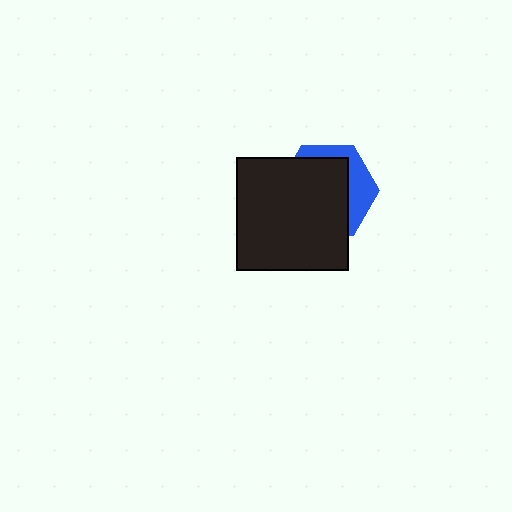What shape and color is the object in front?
The object in front is a black square.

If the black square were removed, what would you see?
You would see the complete blue hexagon.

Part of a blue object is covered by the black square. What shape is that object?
It is a hexagon.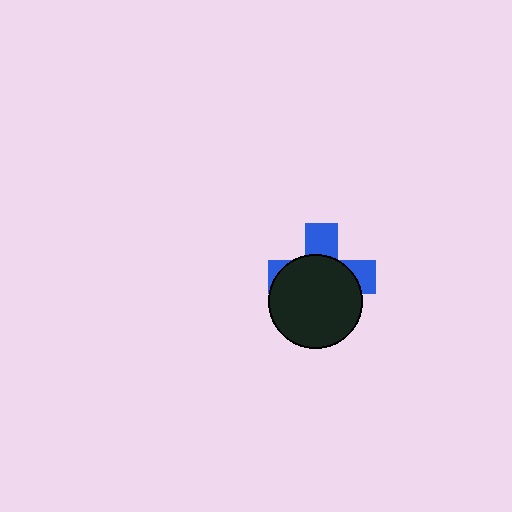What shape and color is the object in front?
The object in front is a black circle.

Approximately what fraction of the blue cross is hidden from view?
Roughly 66% of the blue cross is hidden behind the black circle.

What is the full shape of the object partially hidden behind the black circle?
The partially hidden object is a blue cross.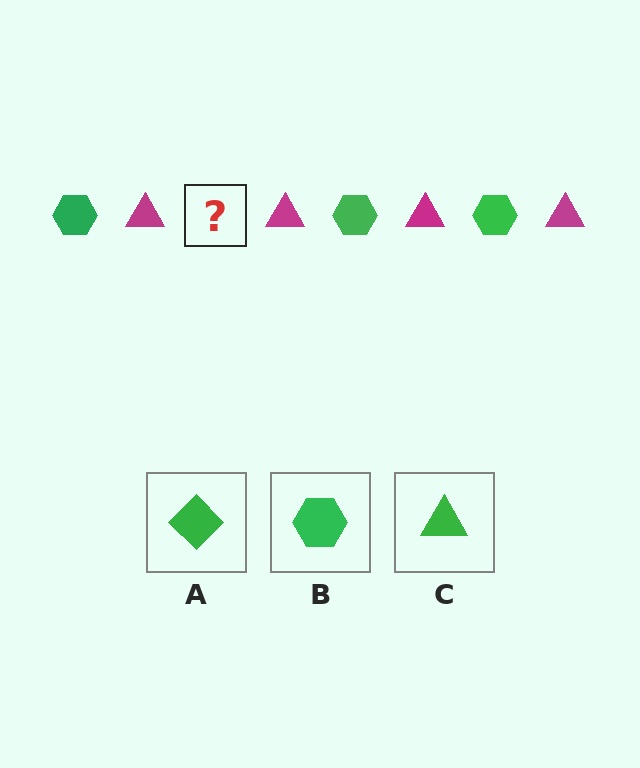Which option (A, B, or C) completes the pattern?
B.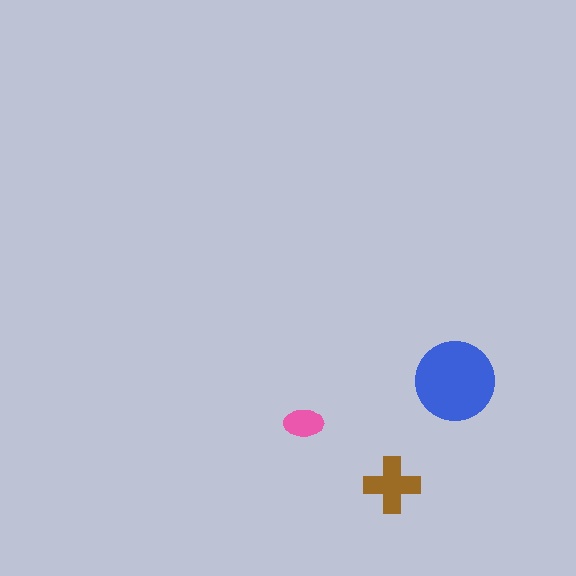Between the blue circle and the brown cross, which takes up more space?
The blue circle.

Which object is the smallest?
The pink ellipse.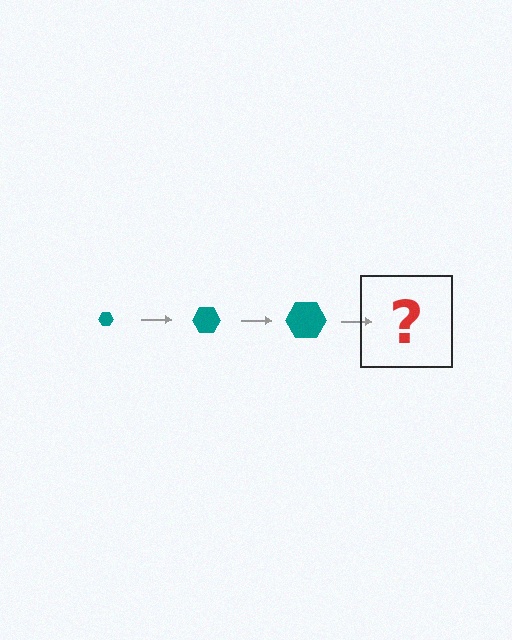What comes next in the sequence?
The next element should be a teal hexagon, larger than the previous one.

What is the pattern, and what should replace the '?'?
The pattern is that the hexagon gets progressively larger each step. The '?' should be a teal hexagon, larger than the previous one.